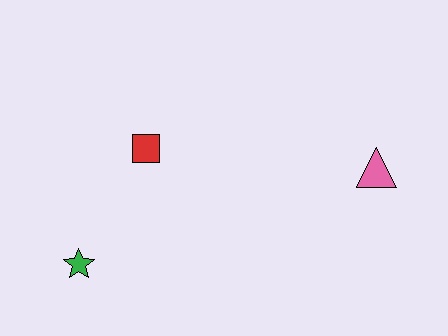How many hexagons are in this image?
There are no hexagons.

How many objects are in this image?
There are 3 objects.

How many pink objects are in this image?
There is 1 pink object.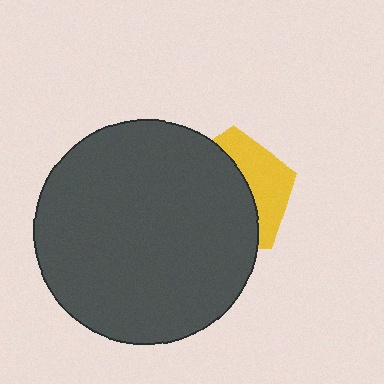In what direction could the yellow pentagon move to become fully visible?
The yellow pentagon could move right. That would shift it out from behind the dark gray circle entirely.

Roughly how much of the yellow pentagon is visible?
A small part of it is visible (roughly 37%).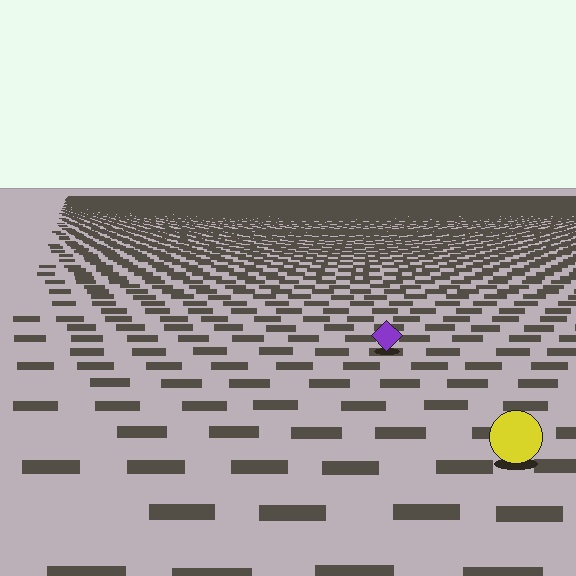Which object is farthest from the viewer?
The purple diamond is farthest from the viewer. It appears smaller and the ground texture around it is denser.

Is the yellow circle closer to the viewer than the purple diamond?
Yes. The yellow circle is closer — you can tell from the texture gradient: the ground texture is coarser near it.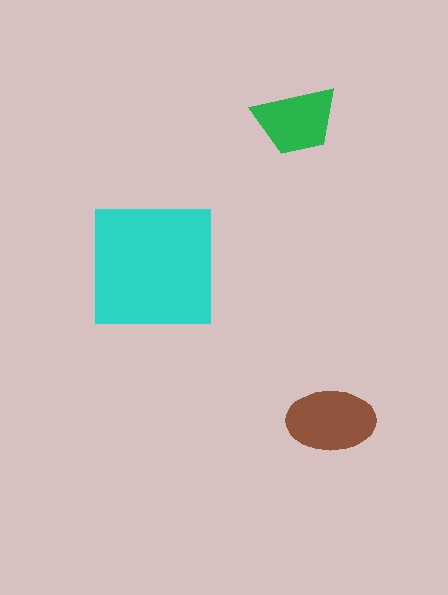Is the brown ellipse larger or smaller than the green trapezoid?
Larger.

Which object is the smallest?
The green trapezoid.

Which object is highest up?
The green trapezoid is topmost.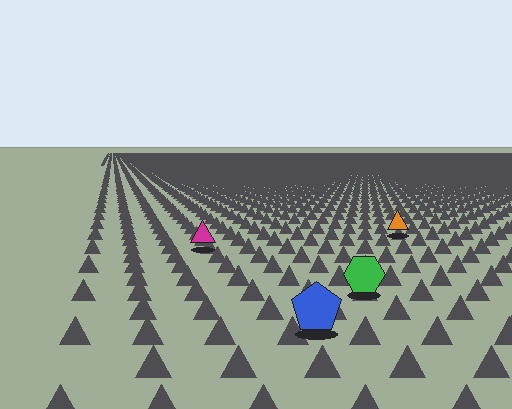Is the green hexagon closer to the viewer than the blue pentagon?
No. The blue pentagon is closer — you can tell from the texture gradient: the ground texture is coarser near it.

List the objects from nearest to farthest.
From nearest to farthest: the blue pentagon, the green hexagon, the magenta triangle, the orange triangle.